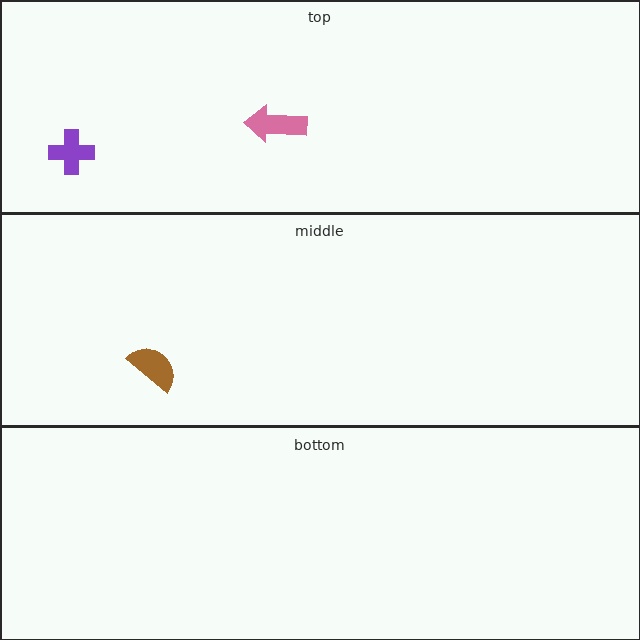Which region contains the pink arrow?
The top region.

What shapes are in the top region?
The purple cross, the pink arrow.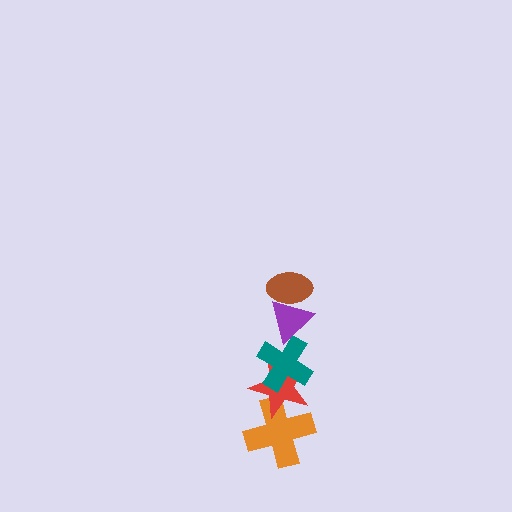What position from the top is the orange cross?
The orange cross is 5th from the top.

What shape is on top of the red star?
The teal cross is on top of the red star.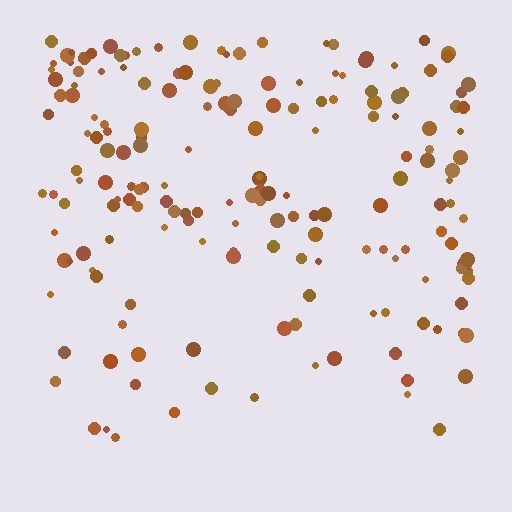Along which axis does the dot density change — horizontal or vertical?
Vertical.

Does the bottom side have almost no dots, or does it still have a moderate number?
Still a moderate number, just noticeably fewer than the top.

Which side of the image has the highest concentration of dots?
The top.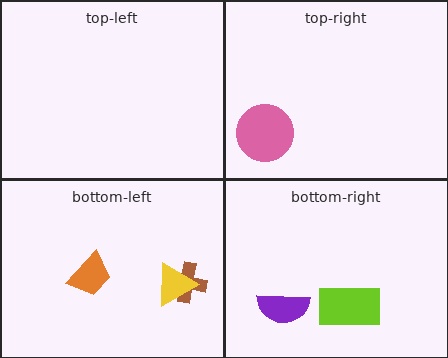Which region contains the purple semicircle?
The bottom-right region.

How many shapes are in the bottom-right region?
2.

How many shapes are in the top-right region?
1.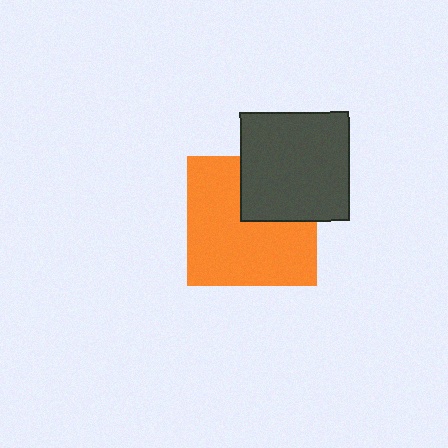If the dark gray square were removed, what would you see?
You would see the complete orange square.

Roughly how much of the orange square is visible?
Most of it is visible (roughly 70%).